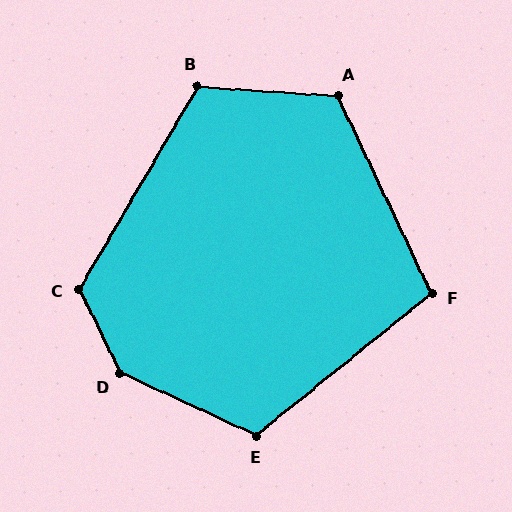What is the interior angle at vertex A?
Approximately 119 degrees (obtuse).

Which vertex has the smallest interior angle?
F, at approximately 104 degrees.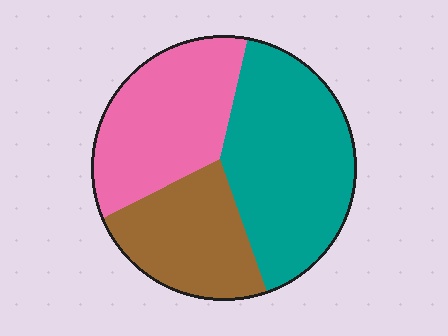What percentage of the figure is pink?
Pink covers around 30% of the figure.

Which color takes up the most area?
Teal, at roughly 45%.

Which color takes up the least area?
Brown, at roughly 25%.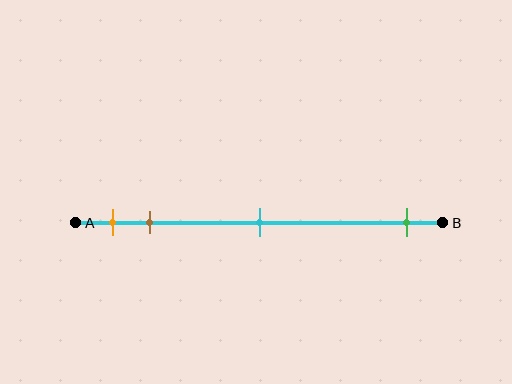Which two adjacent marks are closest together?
The orange and brown marks are the closest adjacent pair.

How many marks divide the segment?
There are 4 marks dividing the segment.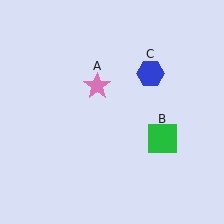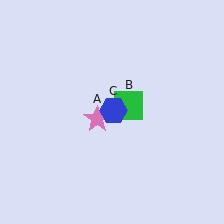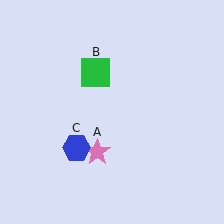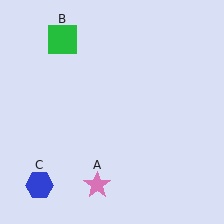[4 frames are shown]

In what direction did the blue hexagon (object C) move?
The blue hexagon (object C) moved down and to the left.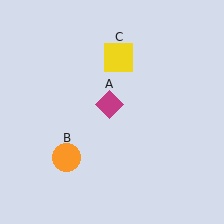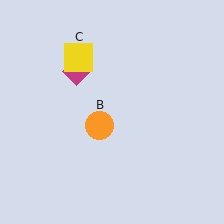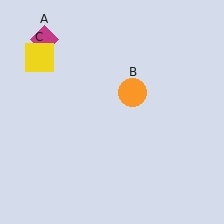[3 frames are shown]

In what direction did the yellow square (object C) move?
The yellow square (object C) moved left.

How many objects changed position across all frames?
3 objects changed position: magenta diamond (object A), orange circle (object B), yellow square (object C).